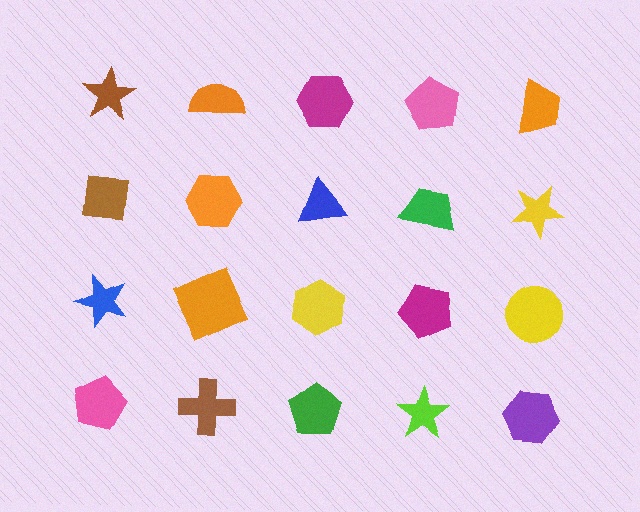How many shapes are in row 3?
5 shapes.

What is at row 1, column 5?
An orange trapezoid.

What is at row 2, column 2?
An orange hexagon.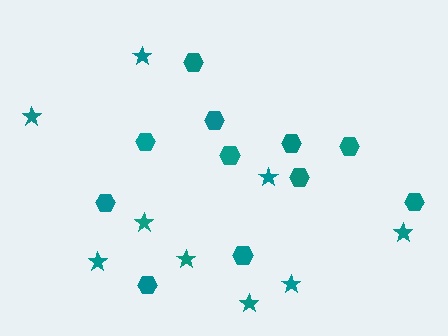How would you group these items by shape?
There are 2 groups: one group of hexagons (11) and one group of stars (9).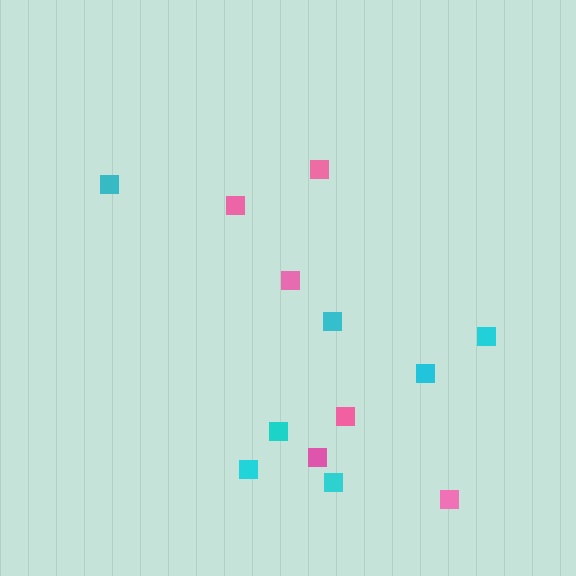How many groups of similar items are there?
There are 2 groups: one group of cyan squares (7) and one group of pink squares (6).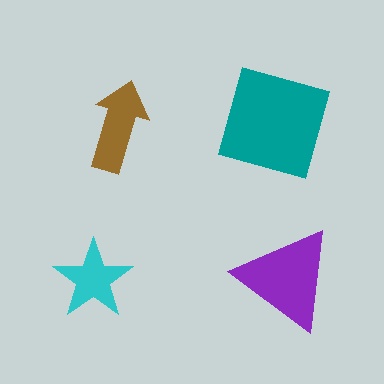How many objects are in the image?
There are 4 objects in the image.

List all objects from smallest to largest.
The cyan star, the brown arrow, the purple triangle, the teal square.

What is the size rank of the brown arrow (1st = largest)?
3rd.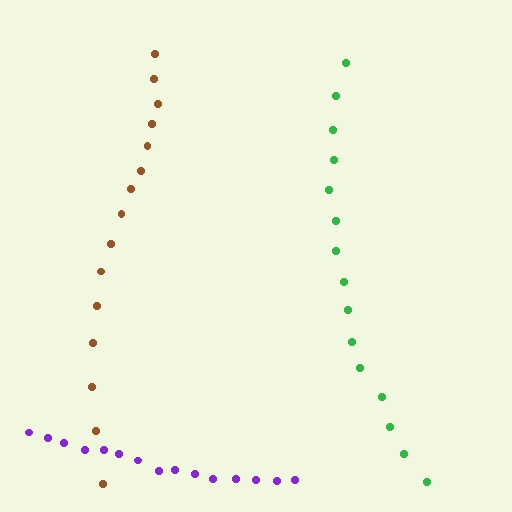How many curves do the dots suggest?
There are 3 distinct paths.